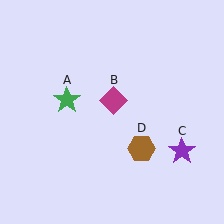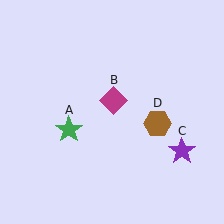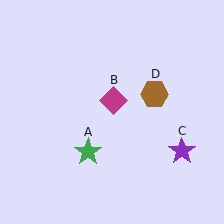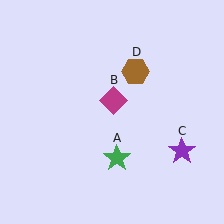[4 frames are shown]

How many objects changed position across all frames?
2 objects changed position: green star (object A), brown hexagon (object D).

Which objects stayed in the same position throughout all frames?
Magenta diamond (object B) and purple star (object C) remained stationary.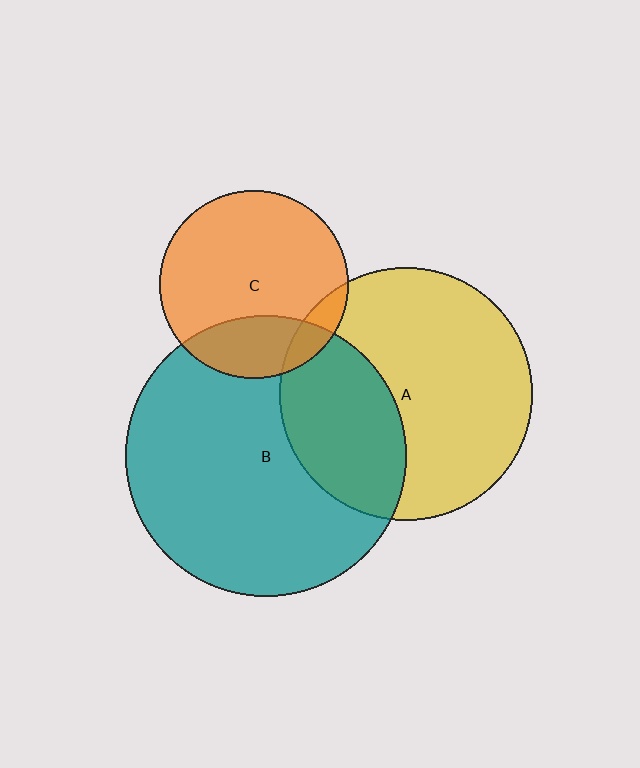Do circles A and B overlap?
Yes.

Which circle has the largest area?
Circle B (teal).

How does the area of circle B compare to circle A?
Approximately 1.2 times.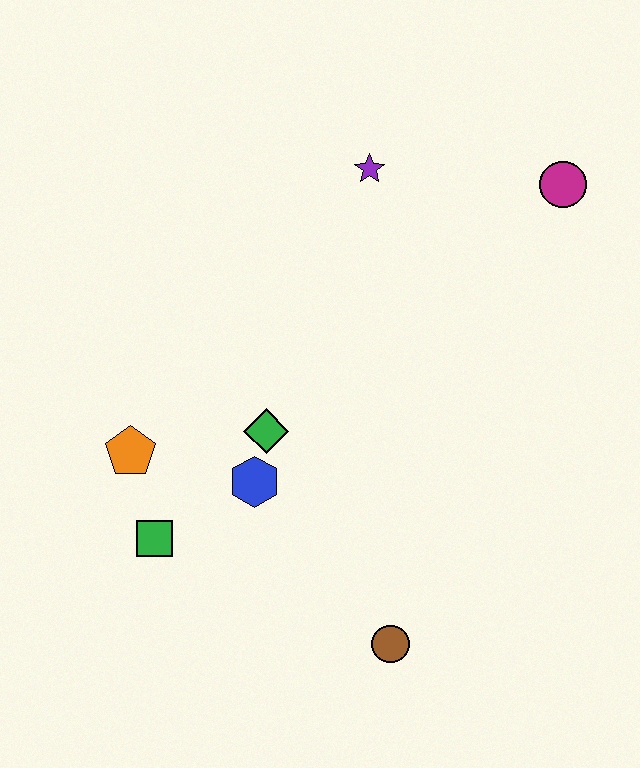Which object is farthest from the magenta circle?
The green square is farthest from the magenta circle.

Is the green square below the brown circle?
No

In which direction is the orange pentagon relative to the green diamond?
The orange pentagon is to the left of the green diamond.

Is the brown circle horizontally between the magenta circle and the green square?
Yes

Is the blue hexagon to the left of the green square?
No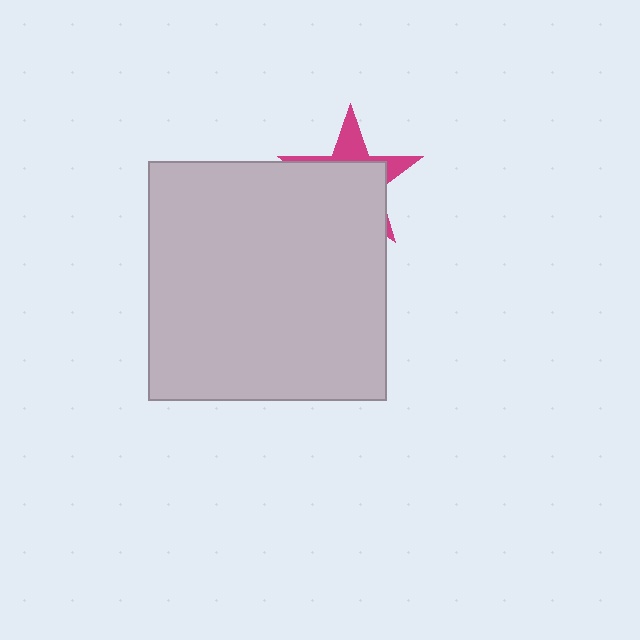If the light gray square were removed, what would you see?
You would see the complete magenta star.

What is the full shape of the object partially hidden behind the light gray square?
The partially hidden object is a magenta star.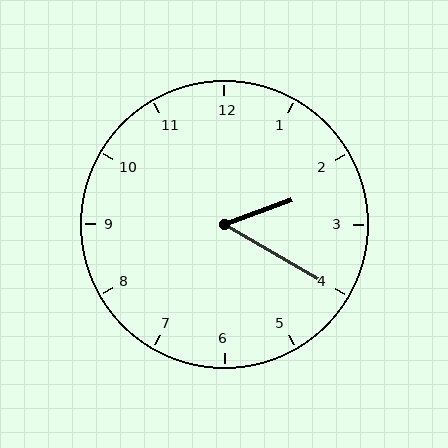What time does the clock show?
2:20.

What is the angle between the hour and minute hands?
Approximately 50 degrees.